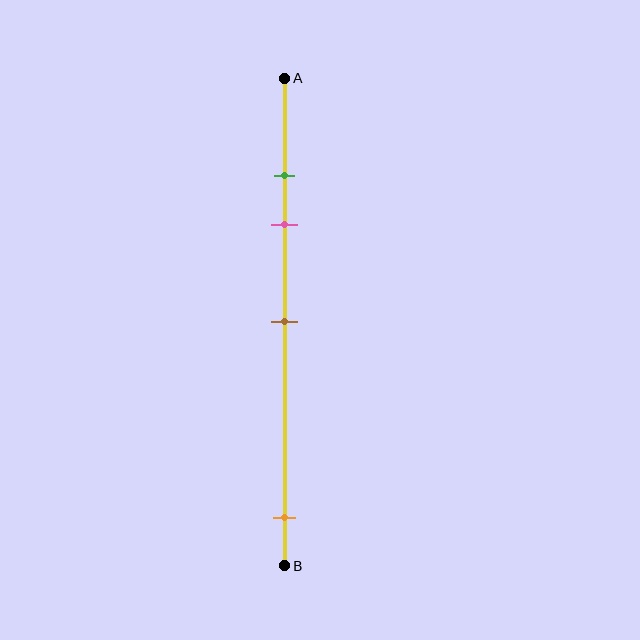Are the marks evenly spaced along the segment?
No, the marks are not evenly spaced.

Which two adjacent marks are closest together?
The green and pink marks are the closest adjacent pair.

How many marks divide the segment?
There are 4 marks dividing the segment.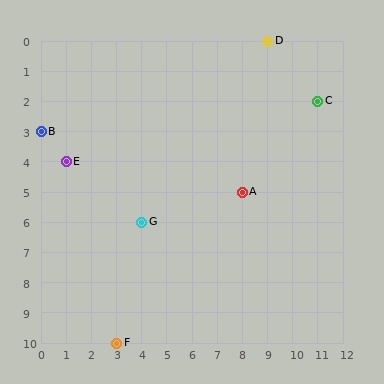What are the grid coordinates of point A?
Point A is at grid coordinates (8, 5).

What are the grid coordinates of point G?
Point G is at grid coordinates (4, 6).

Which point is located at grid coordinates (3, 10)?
Point F is at (3, 10).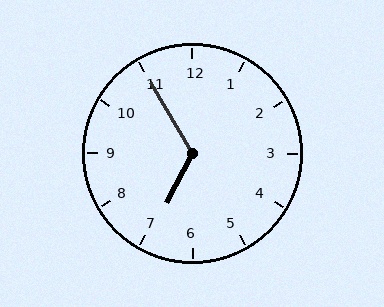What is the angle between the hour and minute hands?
Approximately 122 degrees.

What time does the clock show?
6:55.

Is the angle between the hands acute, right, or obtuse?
It is obtuse.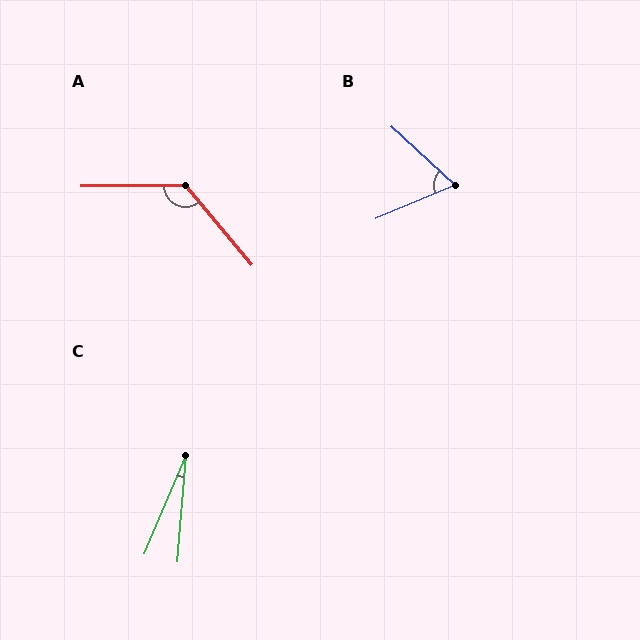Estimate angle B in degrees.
Approximately 65 degrees.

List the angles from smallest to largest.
C (18°), B (65°), A (130°).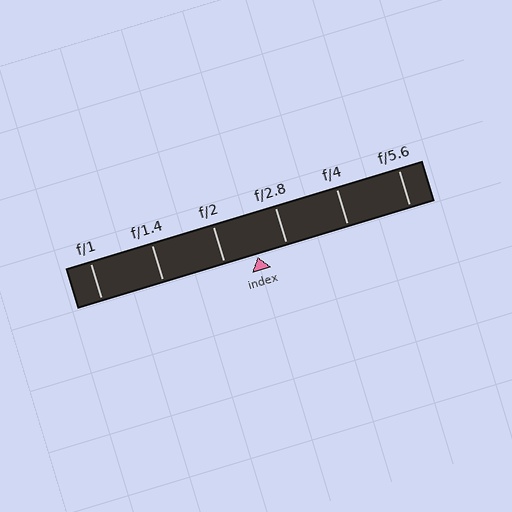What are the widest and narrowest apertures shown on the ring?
The widest aperture shown is f/1 and the narrowest is f/5.6.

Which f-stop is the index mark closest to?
The index mark is closest to f/2.8.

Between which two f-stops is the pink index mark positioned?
The index mark is between f/2 and f/2.8.